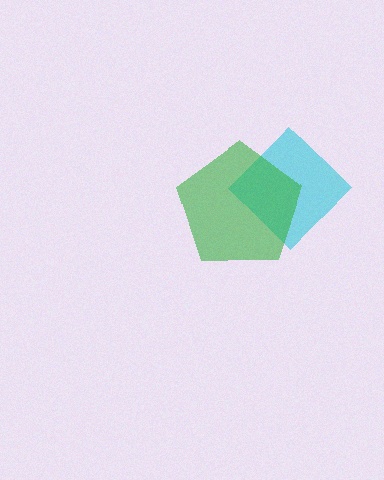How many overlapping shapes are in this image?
There are 2 overlapping shapes in the image.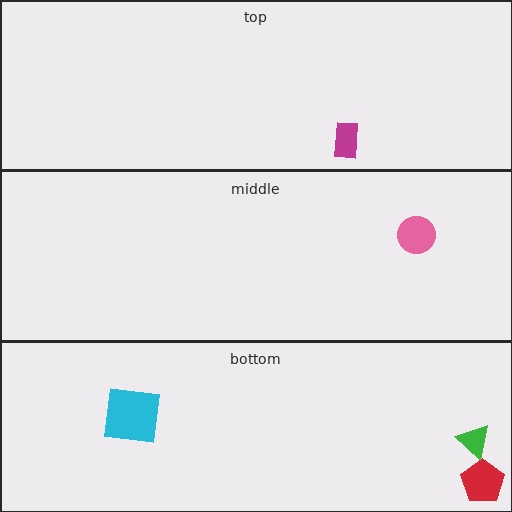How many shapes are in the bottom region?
3.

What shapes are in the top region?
The magenta rectangle.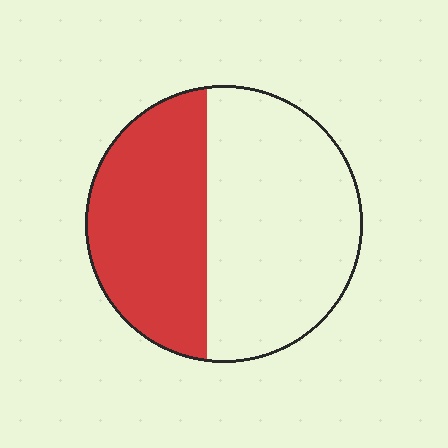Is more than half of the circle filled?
No.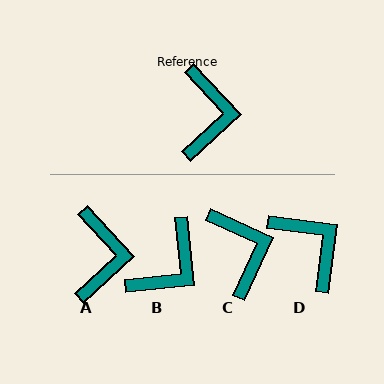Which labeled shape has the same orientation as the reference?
A.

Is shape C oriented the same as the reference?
No, it is off by about 22 degrees.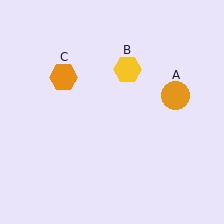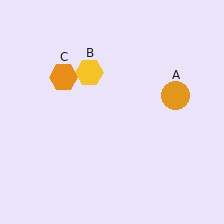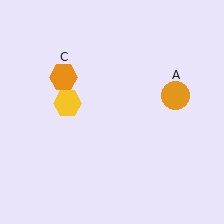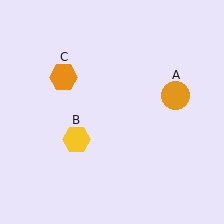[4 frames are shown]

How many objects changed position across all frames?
1 object changed position: yellow hexagon (object B).